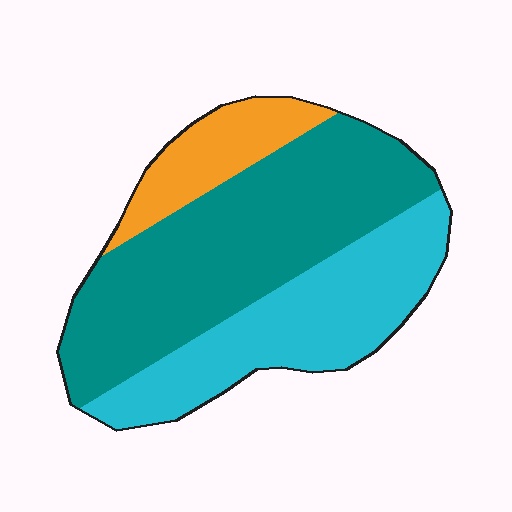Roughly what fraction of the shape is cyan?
Cyan covers around 35% of the shape.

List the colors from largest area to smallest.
From largest to smallest: teal, cyan, orange.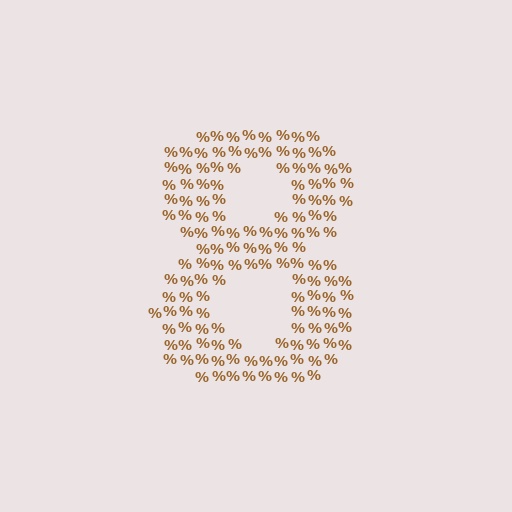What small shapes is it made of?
It is made of small percent signs.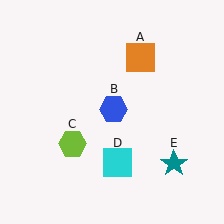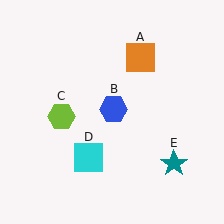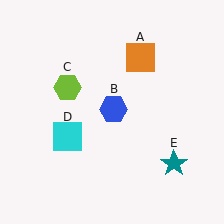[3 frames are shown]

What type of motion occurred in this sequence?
The lime hexagon (object C), cyan square (object D) rotated clockwise around the center of the scene.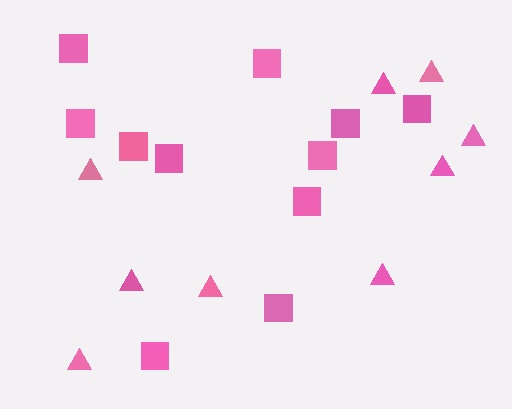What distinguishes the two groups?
There are 2 groups: one group of triangles (9) and one group of squares (11).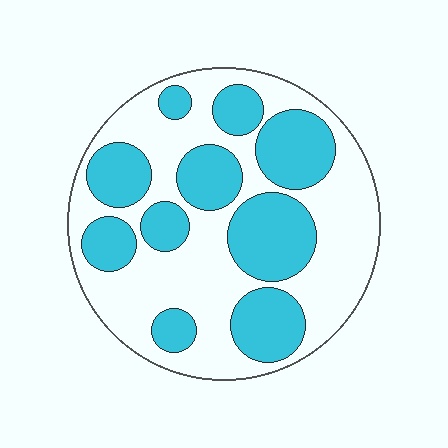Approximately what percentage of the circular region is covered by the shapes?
Approximately 40%.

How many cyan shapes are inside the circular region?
10.